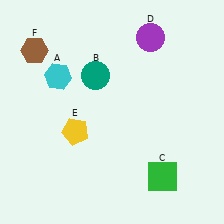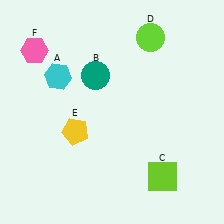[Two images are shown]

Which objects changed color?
C changed from green to lime. D changed from purple to lime. F changed from brown to pink.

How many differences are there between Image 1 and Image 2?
There are 3 differences between the two images.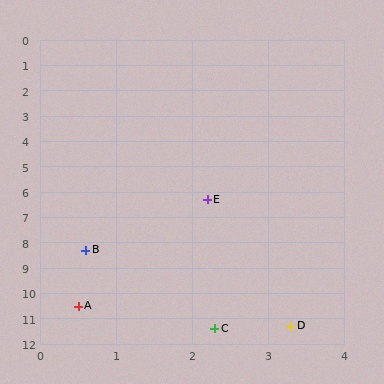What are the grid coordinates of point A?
Point A is at approximately (0.5, 10.5).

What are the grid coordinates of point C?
Point C is at approximately (2.3, 11.4).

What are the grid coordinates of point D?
Point D is at approximately (3.3, 11.3).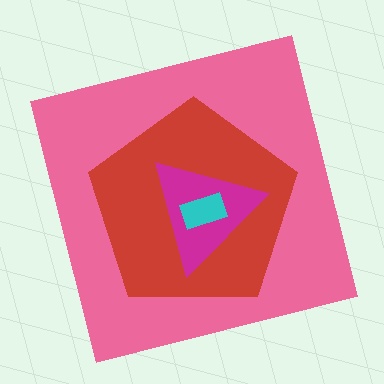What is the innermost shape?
The cyan rectangle.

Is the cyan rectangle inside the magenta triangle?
Yes.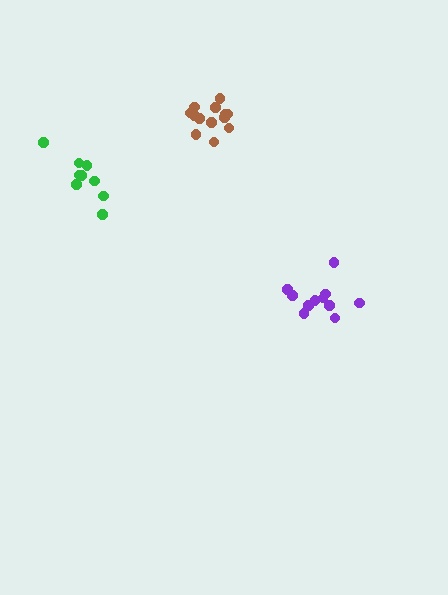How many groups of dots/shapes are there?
There are 3 groups.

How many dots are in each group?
Group 1: 11 dots, Group 2: 9 dots, Group 3: 13 dots (33 total).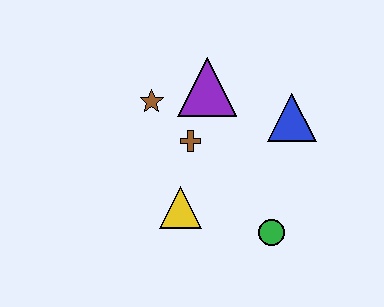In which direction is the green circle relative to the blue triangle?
The green circle is below the blue triangle.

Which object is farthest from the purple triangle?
The green circle is farthest from the purple triangle.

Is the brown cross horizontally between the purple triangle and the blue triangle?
No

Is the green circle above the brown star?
No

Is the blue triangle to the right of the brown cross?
Yes